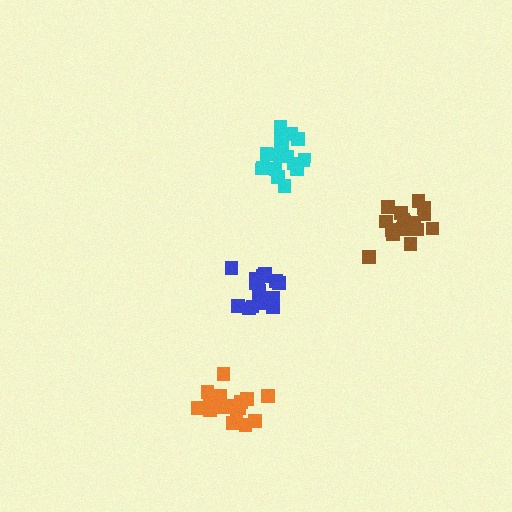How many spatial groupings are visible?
There are 4 spatial groupings.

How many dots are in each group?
Group 1: 18 dots, Group 2: 17 dots, Group 3: 19 dots, Group 4: 17 dots (71 total).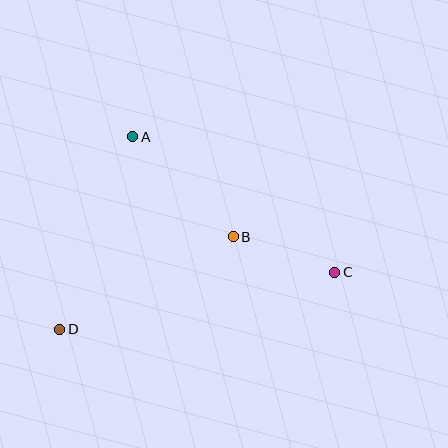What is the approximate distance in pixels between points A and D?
The distance between A and D is approximately 206 pixels.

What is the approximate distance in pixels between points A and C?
The distance between A and C is approximately 243 pixels.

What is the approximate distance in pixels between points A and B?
The distance between A and B is approximately 142 pixels.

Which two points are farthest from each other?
Points C and D are farthest from each other.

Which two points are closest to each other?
Points B and C are closest to each other.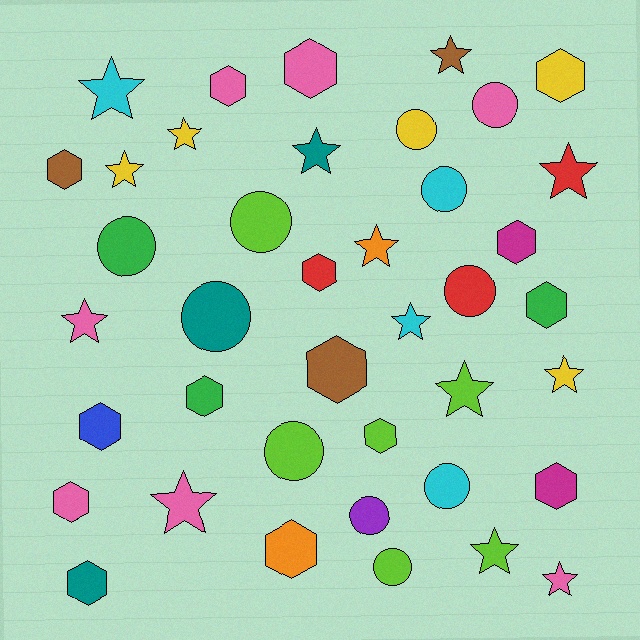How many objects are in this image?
There are 40 objects.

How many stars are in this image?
There are 14 stars.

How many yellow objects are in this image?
There are 5 yellow objects.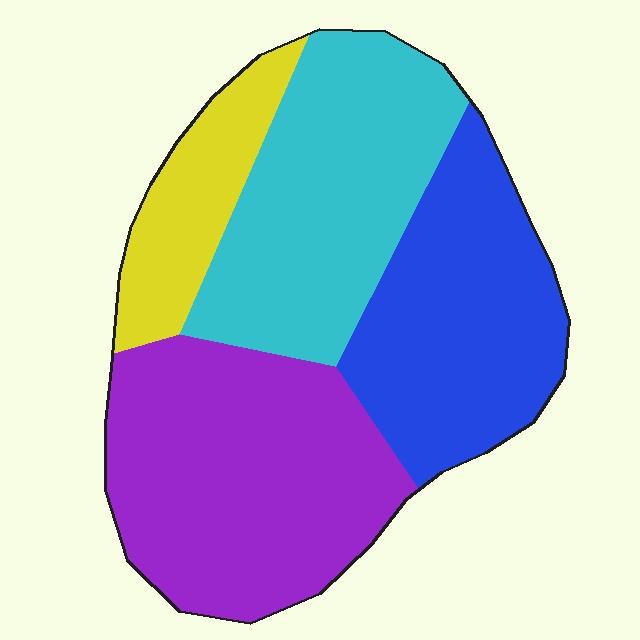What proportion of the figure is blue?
Blue takes up between a quarter and a half of the figure.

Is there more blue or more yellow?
Blue.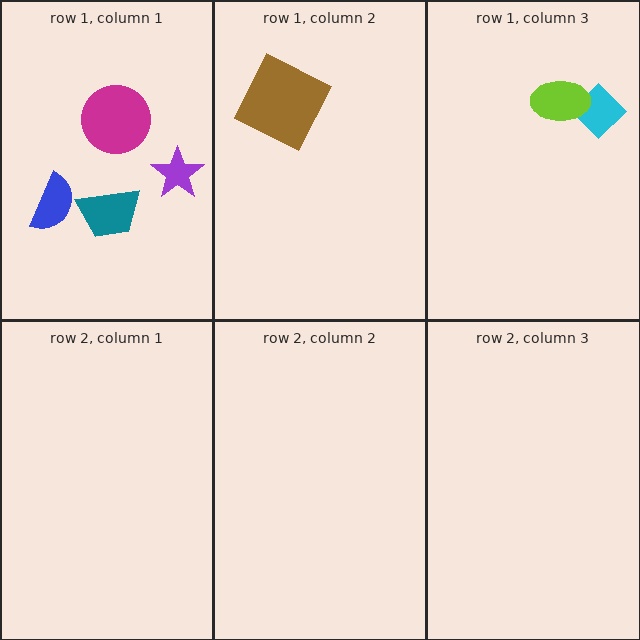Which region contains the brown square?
The row 1, column 2 region.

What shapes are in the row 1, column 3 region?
The cyan diamond, the lime ellipse.